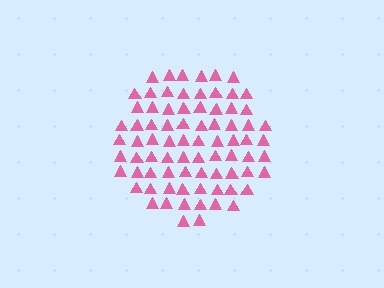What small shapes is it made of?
It is made of small triangles.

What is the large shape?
The large shape is a circle.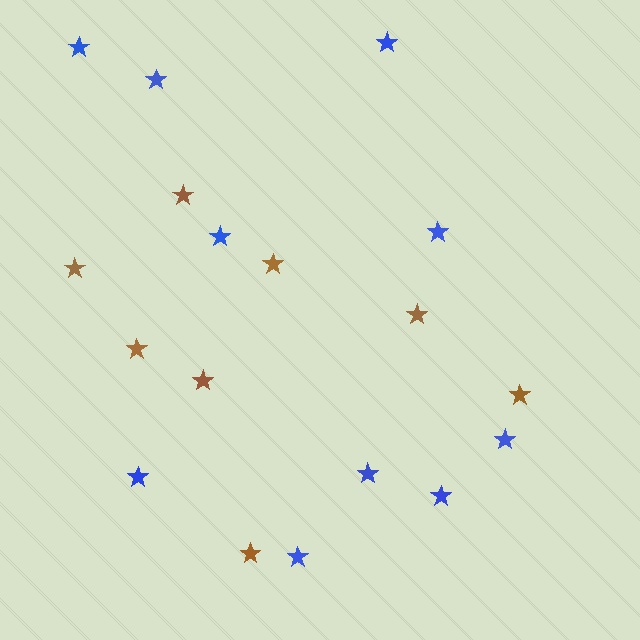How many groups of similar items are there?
There are 2 groups: one group of blue stars (10) and one group of brown stars (8).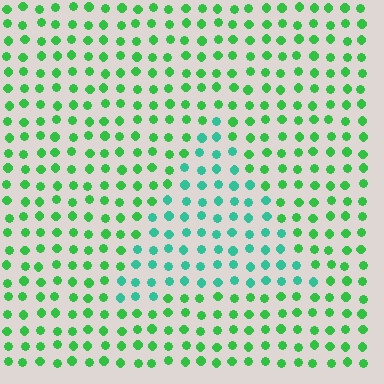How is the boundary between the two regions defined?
The boundary is defined purely by a slight shift in hue (about 36 degrees). Spacing, size, and orientation are identical on both sides.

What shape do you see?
I see a triangle.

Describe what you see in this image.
The image is filled with small green elements in a uniform arrangement. A triangle-shaped region is visible where the elements are tinted to a slightly different hue, forming a subtle color boundary.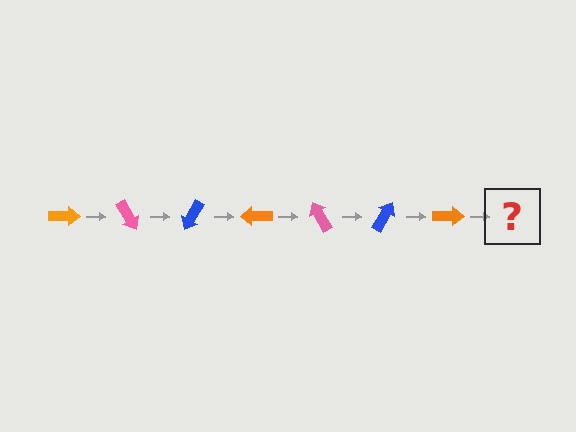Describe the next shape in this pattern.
It should be a pink arrow, rotated 420 degrees from the start.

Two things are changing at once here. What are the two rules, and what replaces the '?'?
The two rules are that it rotates 60 degrees each step and the color cycles through orange, pink, and blue. The '?' should be a pink arrow, rotated 420 degrees from the start.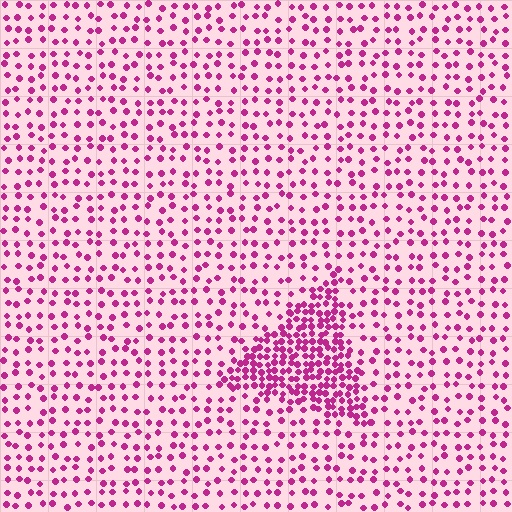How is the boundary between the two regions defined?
The boundary is defined by a change in element density (approximately 2.6x ratio). All elements are the same color, size, and shape.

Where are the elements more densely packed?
The elements are more densely packed inside the triangle boundary.